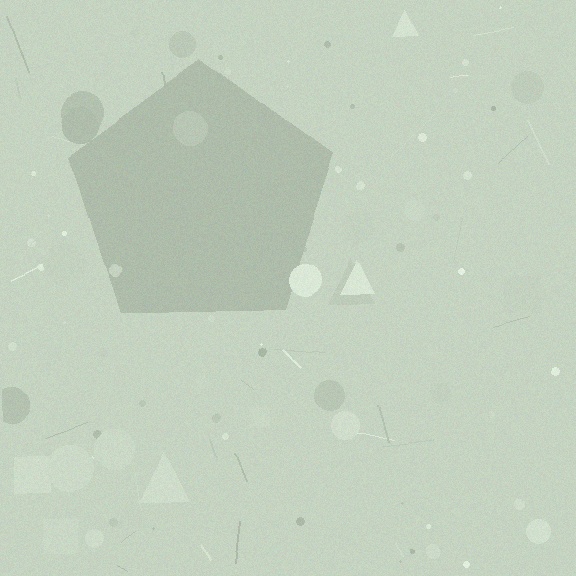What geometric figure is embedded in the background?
A pentagon is embedded in the background.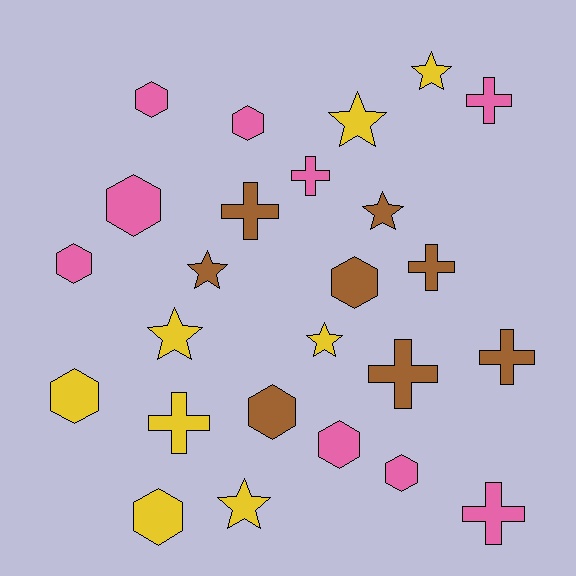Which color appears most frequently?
Pink, with 9 objects.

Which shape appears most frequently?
Hexagon, with 10 objects.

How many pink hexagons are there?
There are 6 pink hexagons.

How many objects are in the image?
There are 25 objects.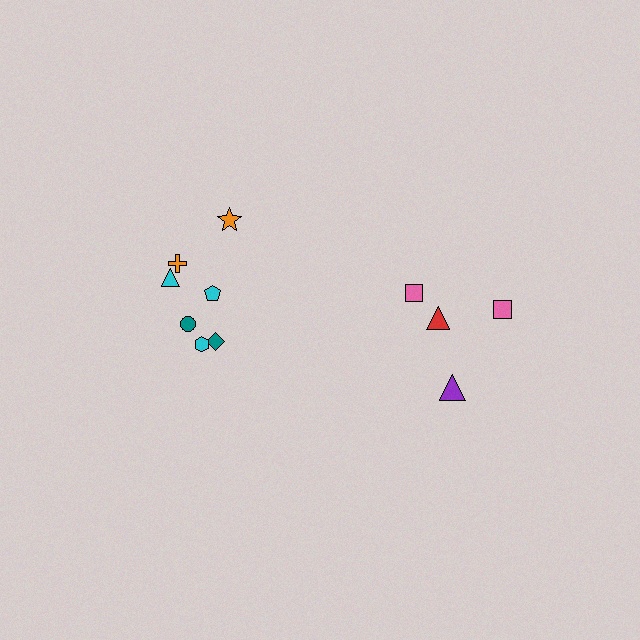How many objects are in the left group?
There are 7 objects.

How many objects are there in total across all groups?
There are 11 objects.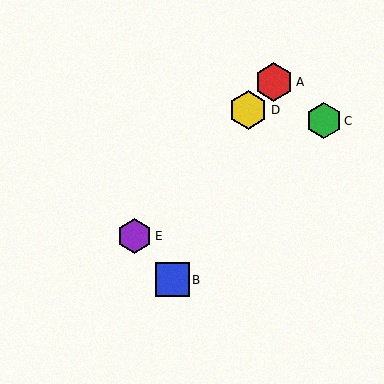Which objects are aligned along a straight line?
Objects A, D, E are aligned along a straight line.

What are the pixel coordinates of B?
Object B is at (172, 280).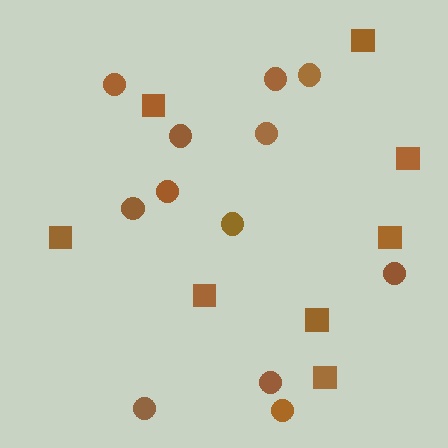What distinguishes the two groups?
There are 2 groups: one group of circles (12) and one group of squares (8).